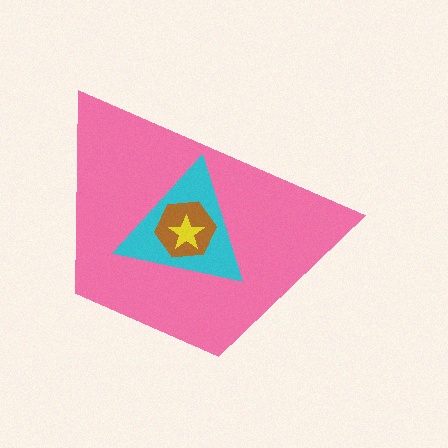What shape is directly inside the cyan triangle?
The brown hexagon.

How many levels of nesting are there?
4.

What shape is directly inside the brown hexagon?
The yellow star.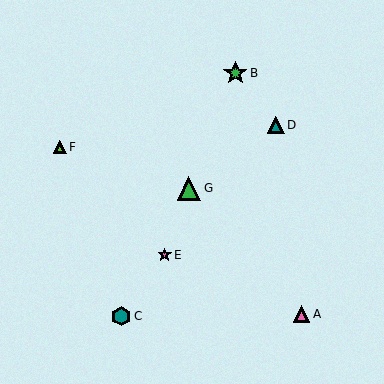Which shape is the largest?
The green star (labeled B) is the largest.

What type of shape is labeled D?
Shape D is a teal triangle.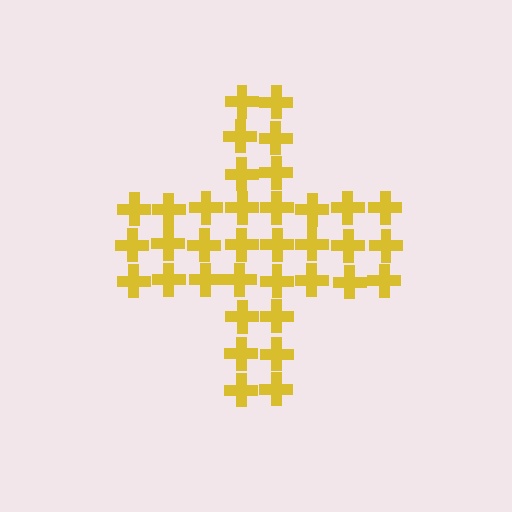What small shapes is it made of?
It is made of small crosses.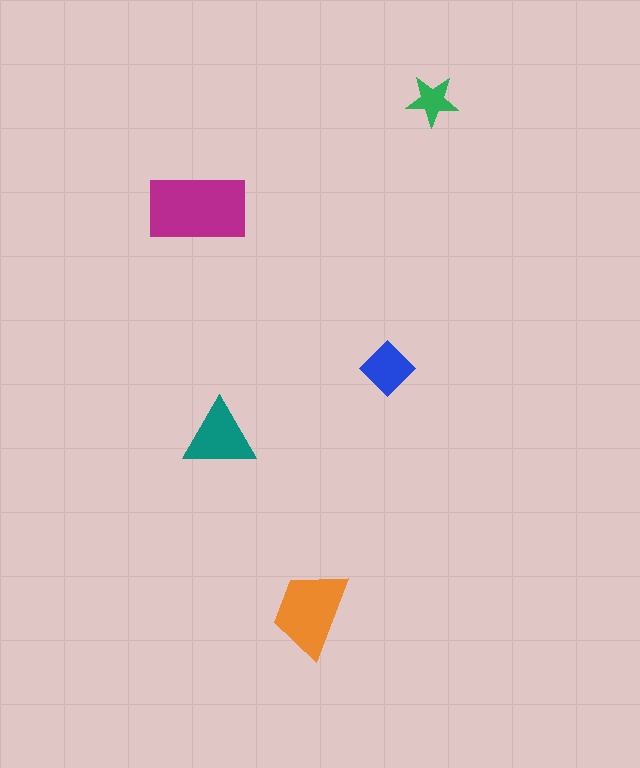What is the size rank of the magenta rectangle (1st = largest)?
1st.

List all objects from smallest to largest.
The green star, the blue diamond, the teal triangle, the orange trapezoid, the magenta rectangle.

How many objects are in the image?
There are 5 objects in the image.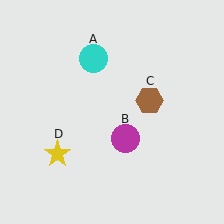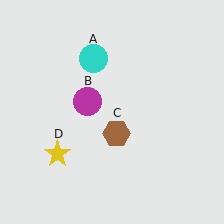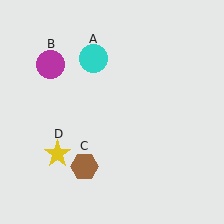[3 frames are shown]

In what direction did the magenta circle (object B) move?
The magenta circle (object B) moved up and to the left.